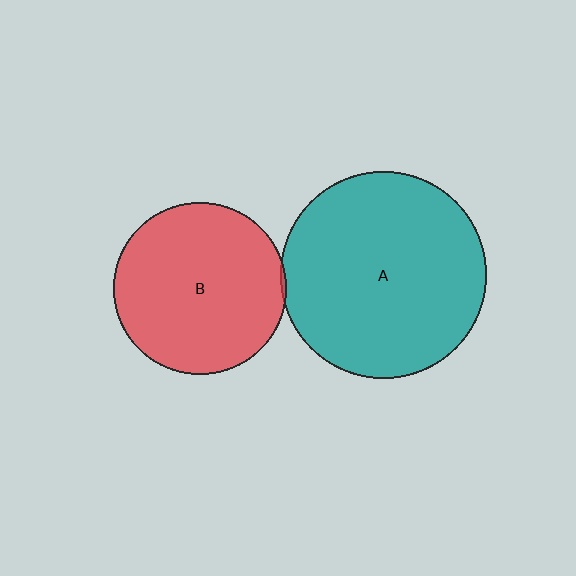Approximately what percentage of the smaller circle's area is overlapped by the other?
Approximately 5%.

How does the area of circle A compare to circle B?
Approximately 1.4 times.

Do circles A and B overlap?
Yes.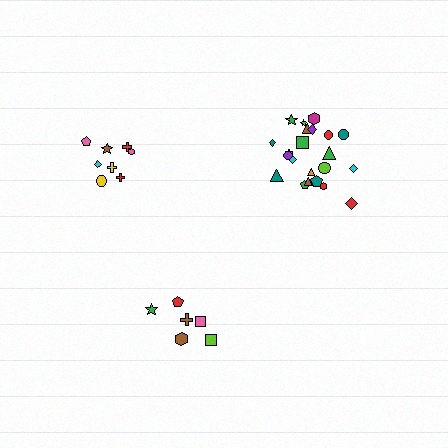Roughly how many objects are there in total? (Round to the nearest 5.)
Roughly 35 objects in total.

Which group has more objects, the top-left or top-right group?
The top-right group.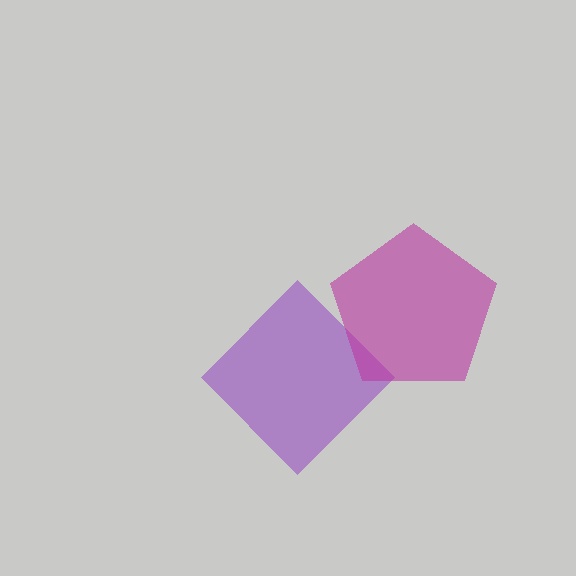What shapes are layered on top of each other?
The layered shapes are: a purple diamond, a magenta pentagon.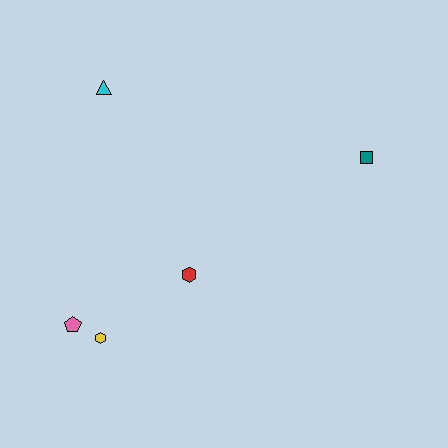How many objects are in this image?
There are 5 objects.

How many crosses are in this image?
There are no crosses.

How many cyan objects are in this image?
There is 1 cyan object.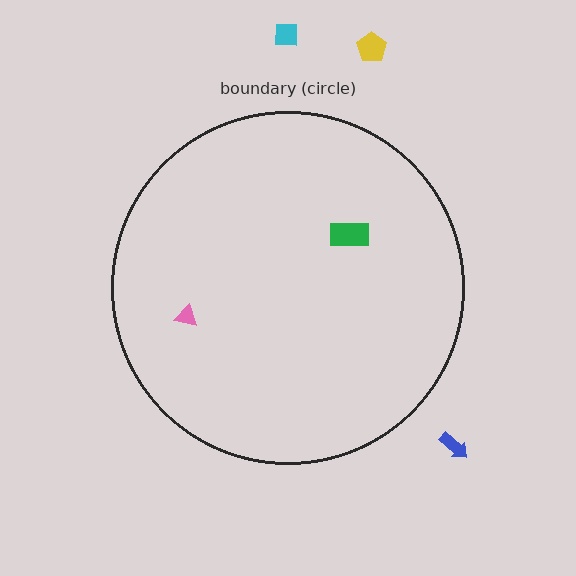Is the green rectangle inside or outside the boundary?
Inside.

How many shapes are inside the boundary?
2 inside, 3 outside.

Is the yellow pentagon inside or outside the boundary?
Outside.